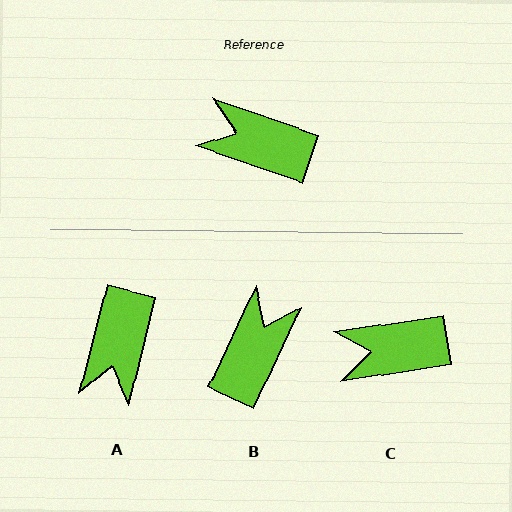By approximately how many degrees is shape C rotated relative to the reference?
Approximately 27 degrees counter-clockwise.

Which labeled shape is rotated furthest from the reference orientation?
B, about 96 degrees away.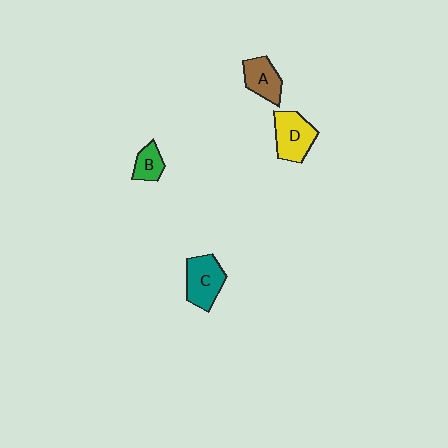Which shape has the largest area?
Shape C (teal).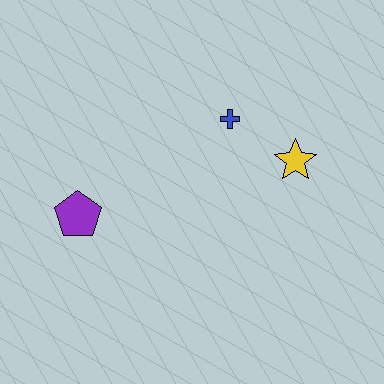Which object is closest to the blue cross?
The yellow star is closest to the blue cross.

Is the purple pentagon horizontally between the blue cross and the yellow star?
No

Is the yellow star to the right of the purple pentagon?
Yes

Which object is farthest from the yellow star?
The purple pentagon is farthest from the yellow star.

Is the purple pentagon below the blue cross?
Yes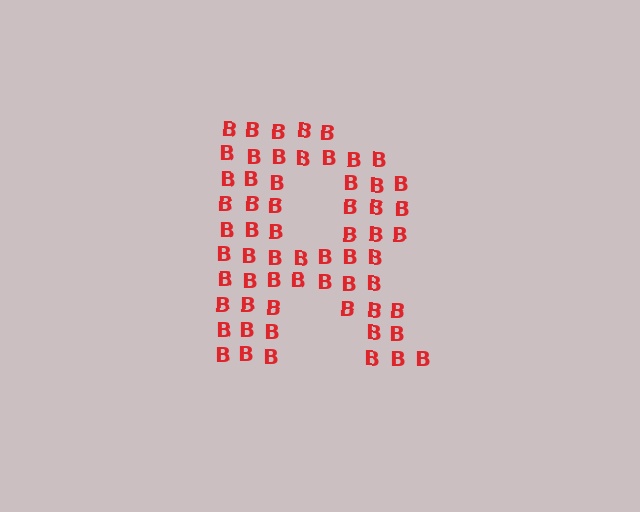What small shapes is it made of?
It is made of small letter B's.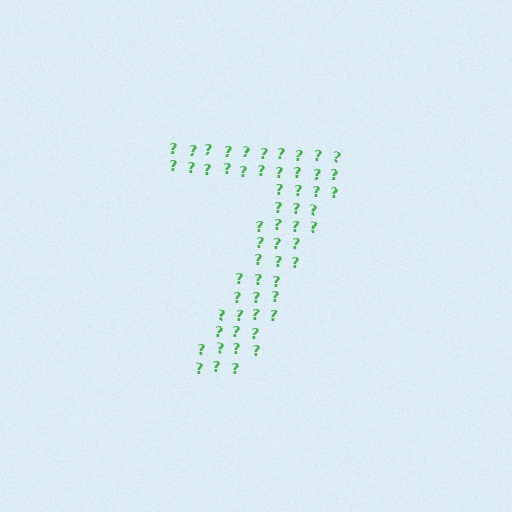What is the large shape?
The large shape is the digit 7.